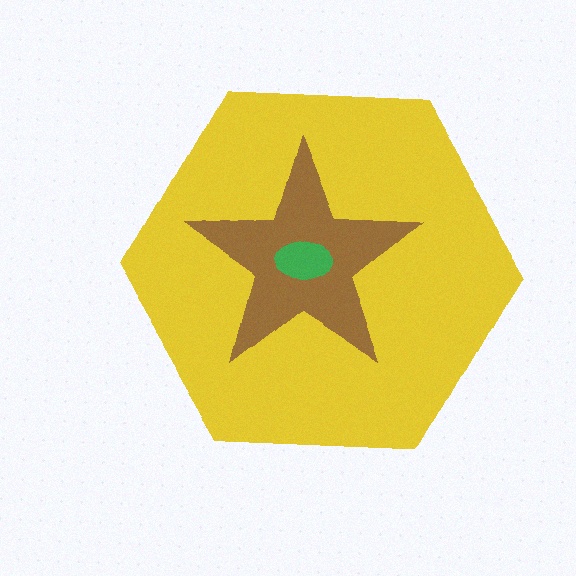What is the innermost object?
The green ellipse.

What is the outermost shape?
The yellow hexagon.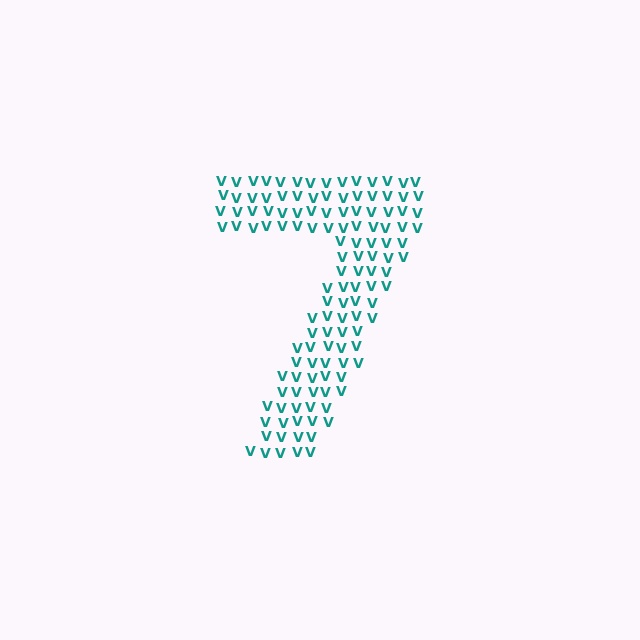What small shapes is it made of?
It is made of small letter V's.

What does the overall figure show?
The overall figure shows the digit 7.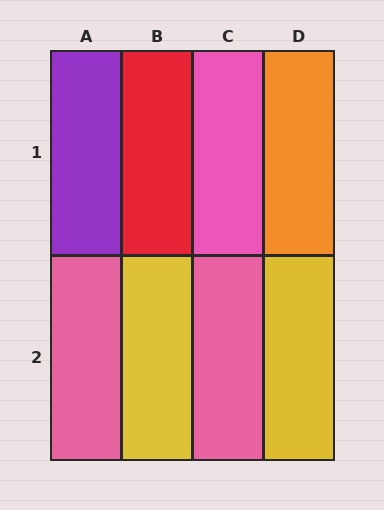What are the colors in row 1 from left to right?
Purple, red, pink, orange.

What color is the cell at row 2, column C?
Pink.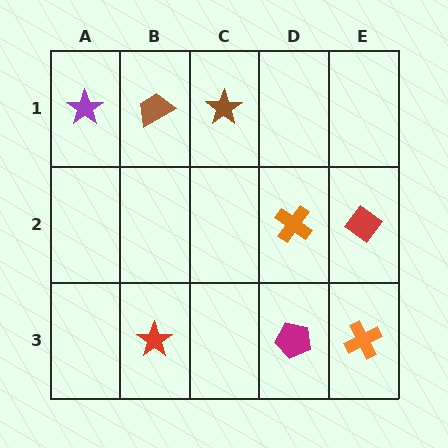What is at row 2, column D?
An orange cross.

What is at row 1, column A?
A purple star.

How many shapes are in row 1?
3 shapes.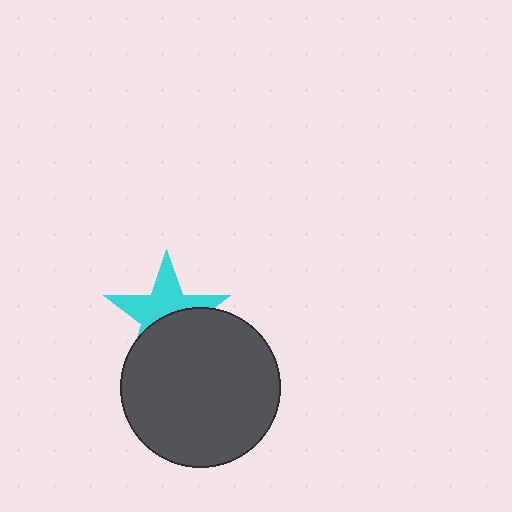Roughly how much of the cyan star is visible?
About half of it is visible (roughly 53%).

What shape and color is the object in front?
The object in front is a dark gray circle.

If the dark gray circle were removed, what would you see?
You would see the complete cyan star.